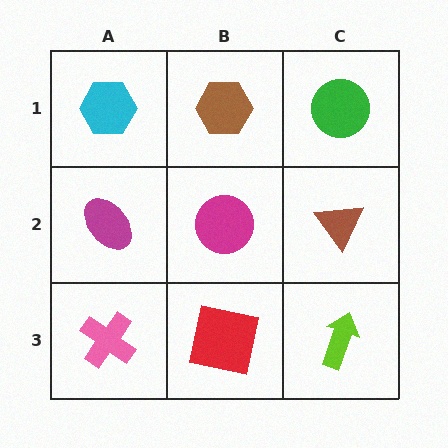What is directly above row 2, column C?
A green circle.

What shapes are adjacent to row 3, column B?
A magenta circle (row 2, column B), a pink cross (row 3, column A), a lime arrow (row 3, column C).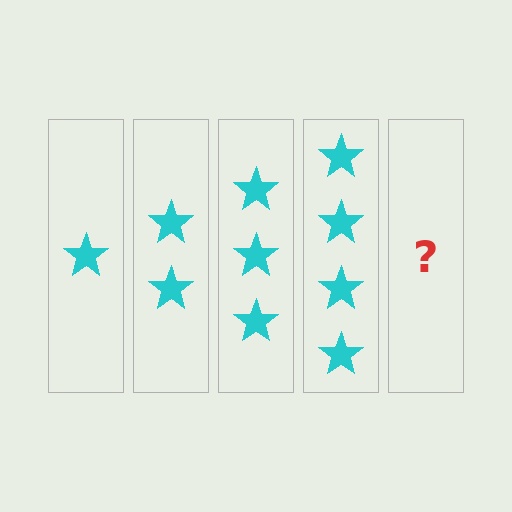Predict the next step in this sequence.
The next step is 5 stars.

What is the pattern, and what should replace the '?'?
The pattern is that each step adds one more star. The '?' should be 5 stars.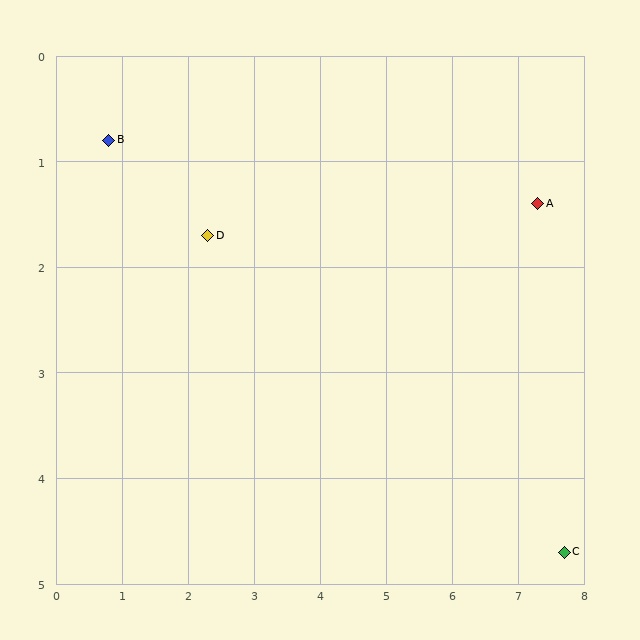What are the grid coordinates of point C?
Point C is at approximately (7.7, 4.7).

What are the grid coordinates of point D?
Point D is at approximately (2.3, 1.7).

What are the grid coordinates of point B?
Point B is at approximately (0.8, 0.8).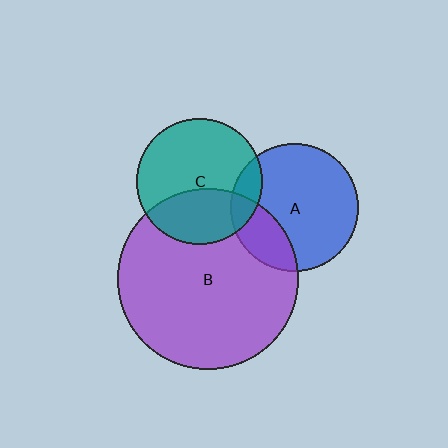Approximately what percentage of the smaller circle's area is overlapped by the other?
Approximately 35%.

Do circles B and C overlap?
Yes.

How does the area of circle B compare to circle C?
Approximately 2.1 times.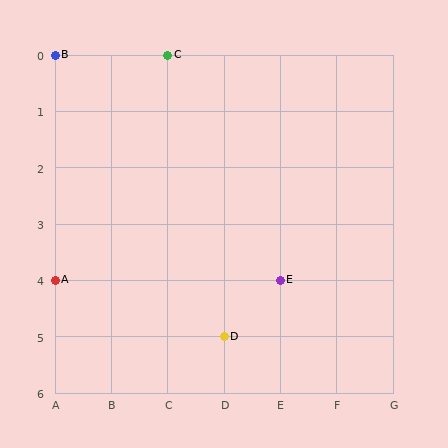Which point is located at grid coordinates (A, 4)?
Point A is at (A, 4).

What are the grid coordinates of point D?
Point D is at grid coordinates (D, 5).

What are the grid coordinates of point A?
Point A is at grid coordinates (A, 4).